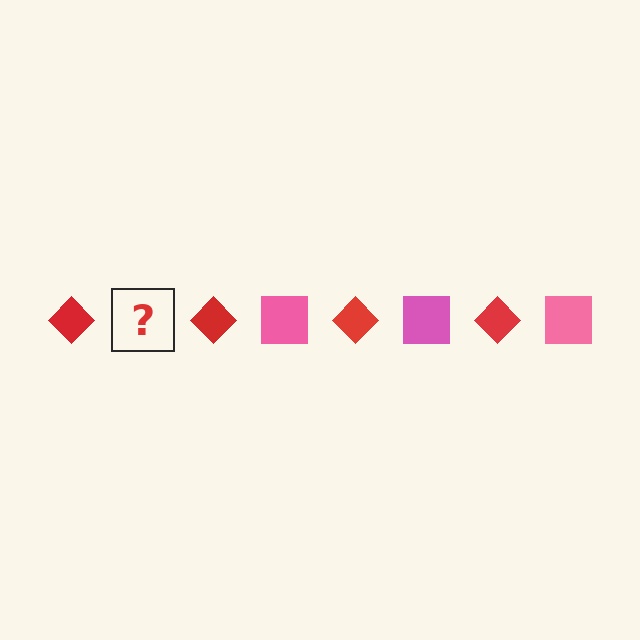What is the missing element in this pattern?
The missing element is a pink square.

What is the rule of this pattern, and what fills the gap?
The rule is that the pattern alternates between red diamond and pink square. The gap should be filled with a pink square.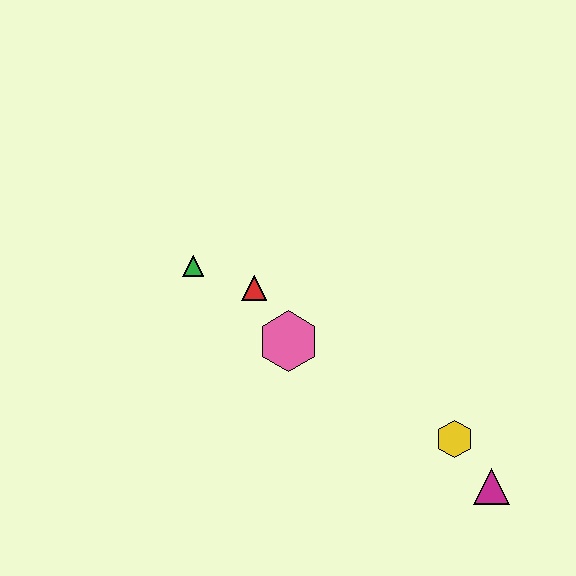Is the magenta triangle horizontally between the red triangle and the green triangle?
No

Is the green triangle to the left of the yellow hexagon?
Yes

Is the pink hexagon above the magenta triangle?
Yes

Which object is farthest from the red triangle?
The magenta triangle is farthest from the red triangle.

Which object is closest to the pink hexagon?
The red triangle is closest to the pink hexagon.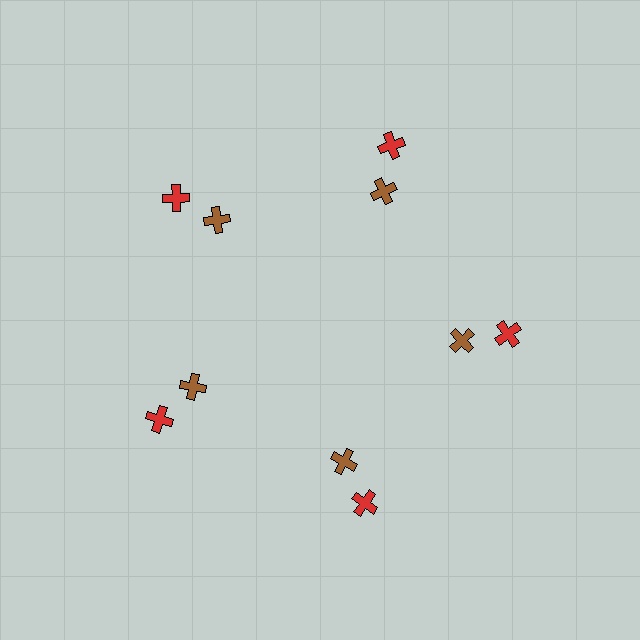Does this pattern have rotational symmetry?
Yes, this pattern has 5-fold rotational symmetry. It looks the same after rotating 72 degrees around the center.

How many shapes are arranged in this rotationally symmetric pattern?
There are 10 shapes, arranged in 5 groups of 2.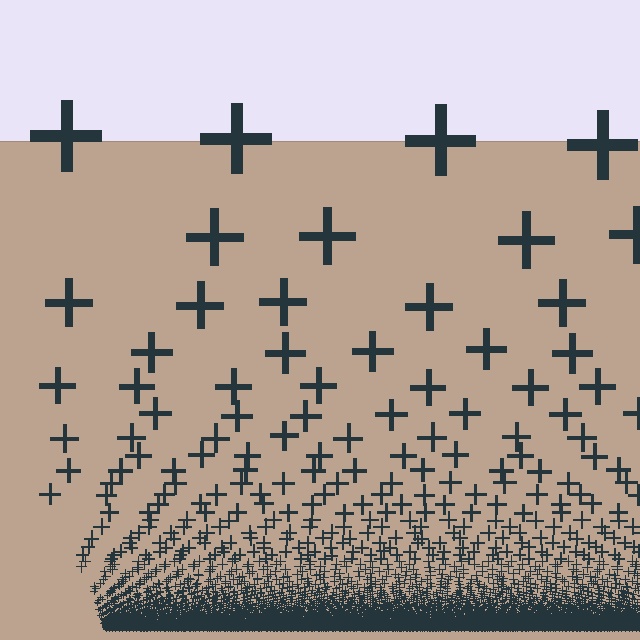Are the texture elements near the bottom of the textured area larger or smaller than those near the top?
Smaller. The gradient is inverted — elements near the bottom are smaller and denser.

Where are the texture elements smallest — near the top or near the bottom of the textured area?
Near the bottom.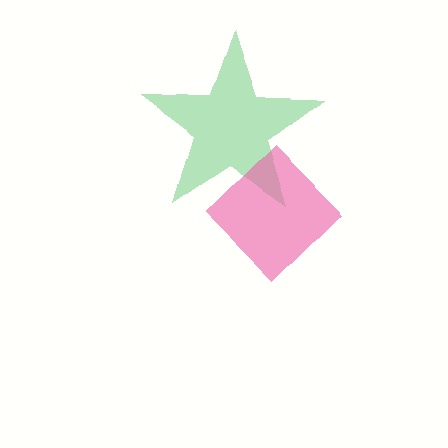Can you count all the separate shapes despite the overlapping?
Yes, there are 2 separate shapes.